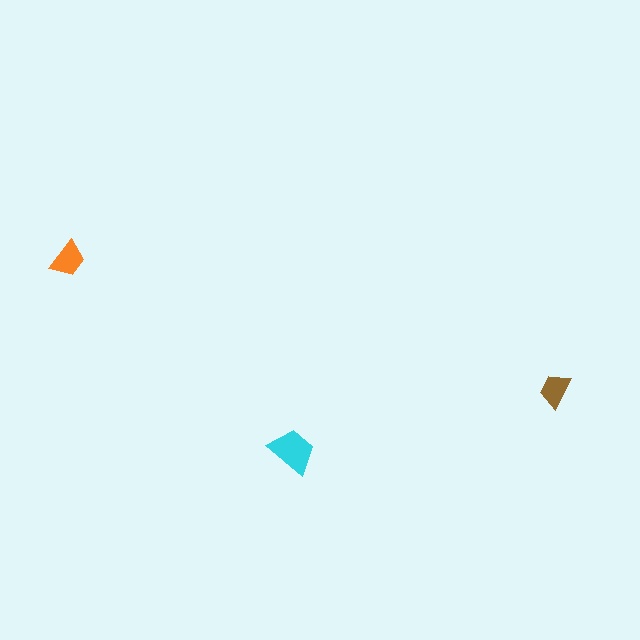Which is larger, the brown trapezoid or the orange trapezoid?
The orange one.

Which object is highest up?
The orange trapezoid is topmost.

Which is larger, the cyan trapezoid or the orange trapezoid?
The cyan one.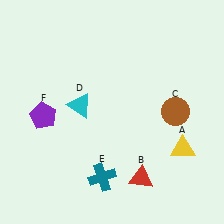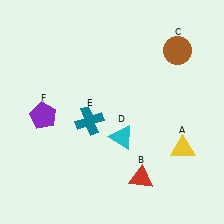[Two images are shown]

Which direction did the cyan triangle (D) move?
The cyan triangle (D) moved right.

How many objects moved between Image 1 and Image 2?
3 objects moved between the two images.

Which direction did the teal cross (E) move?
The teal cross (E) moved up.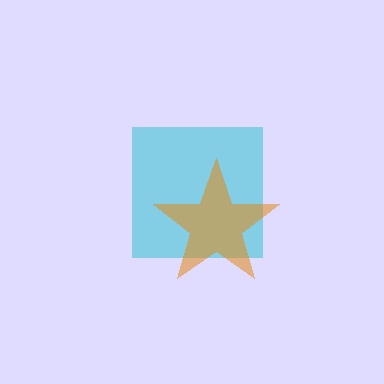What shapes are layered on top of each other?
The layered shapes are: a cyan square, an orange star.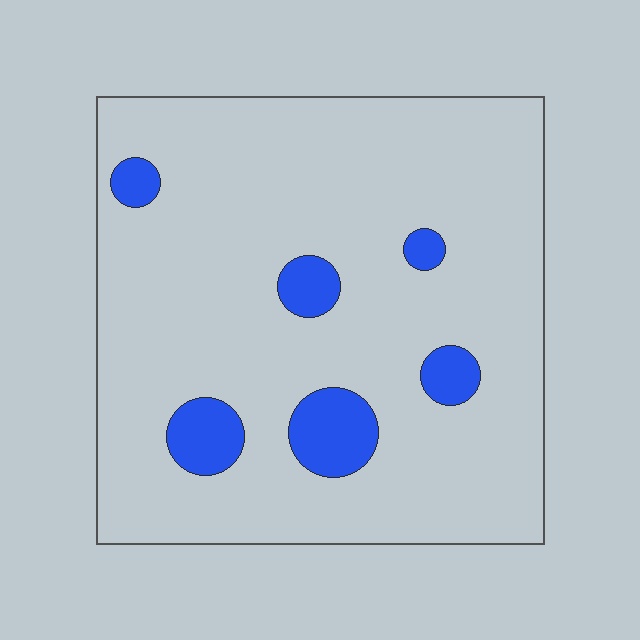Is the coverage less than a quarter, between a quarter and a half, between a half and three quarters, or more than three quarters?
Less than a quarter.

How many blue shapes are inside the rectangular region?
6.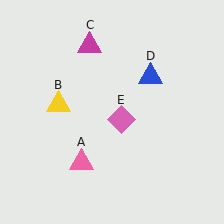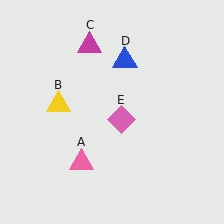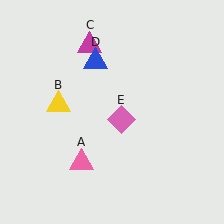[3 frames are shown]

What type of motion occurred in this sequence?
The blue triangle (object D) rotated counterclockwise around the center of the scene.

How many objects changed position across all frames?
1 object changed position: blue triangle (object D).